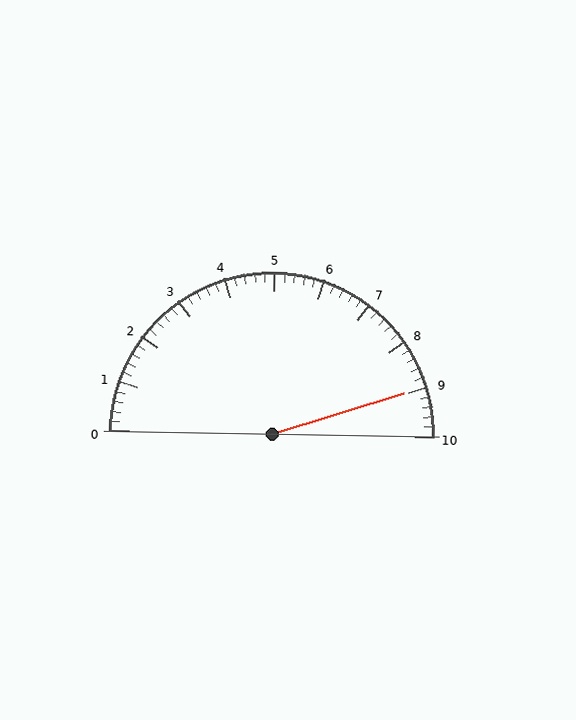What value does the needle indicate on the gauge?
The needle indicates approximately 9.0.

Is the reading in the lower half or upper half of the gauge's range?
The reading is in the upper half of the range (0 to 10).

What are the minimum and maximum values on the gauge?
The gauge ranges from 0 to 10.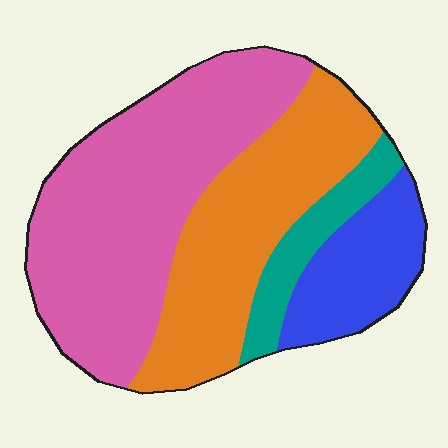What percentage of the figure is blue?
Blue takes up about one sixth (1/6) of the figure.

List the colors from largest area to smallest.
From largest to smallest: pink, orange, blue, teal.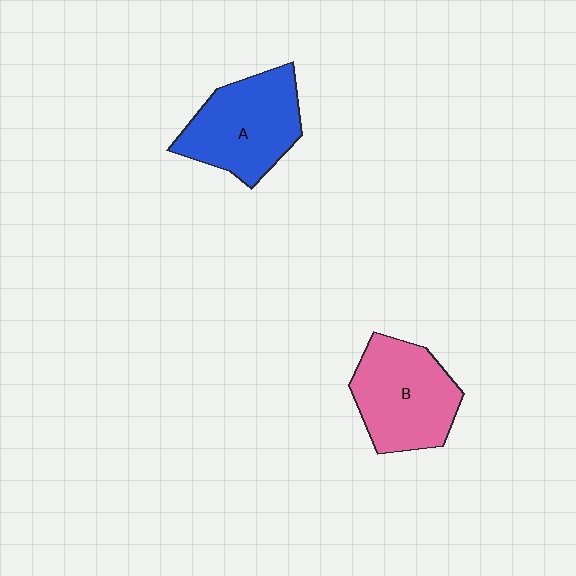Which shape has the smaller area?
Shape B (pink).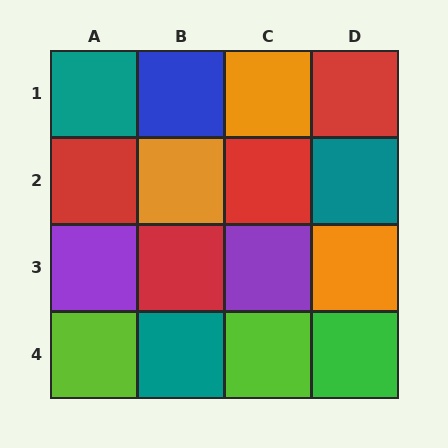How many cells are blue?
1 cell is blue.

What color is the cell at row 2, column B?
Orange.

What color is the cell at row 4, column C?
Lime.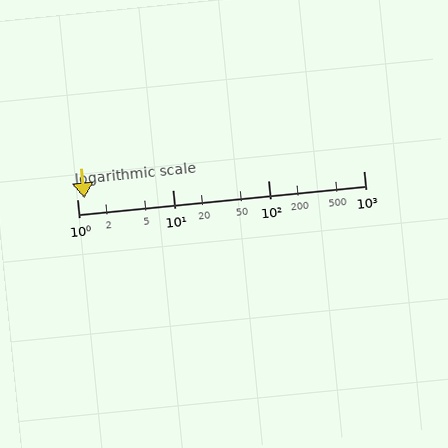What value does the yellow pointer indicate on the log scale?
The pointer indicates approximately 1.2.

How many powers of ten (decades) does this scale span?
The scale spans 3 decades, from 1 to 1000.